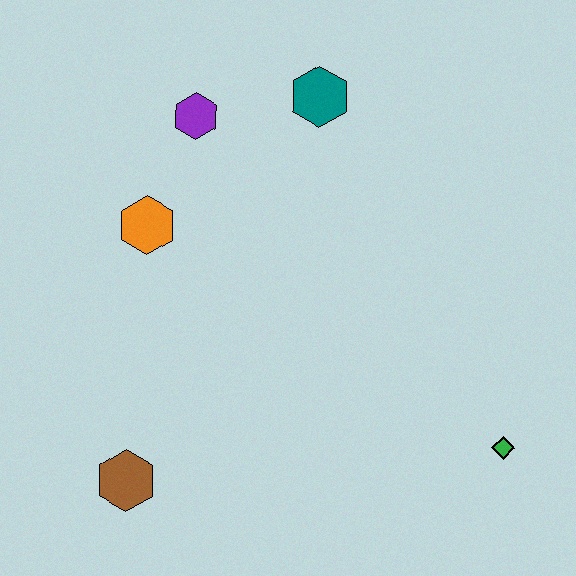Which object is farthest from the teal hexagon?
The brown hexagon is farthest from the teal hexagon.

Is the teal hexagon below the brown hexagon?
No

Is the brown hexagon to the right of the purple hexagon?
No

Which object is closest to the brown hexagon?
The orange hexagon is closest to the brown hexagon.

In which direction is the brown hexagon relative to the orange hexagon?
The brown hexagon is below the orange hexagon.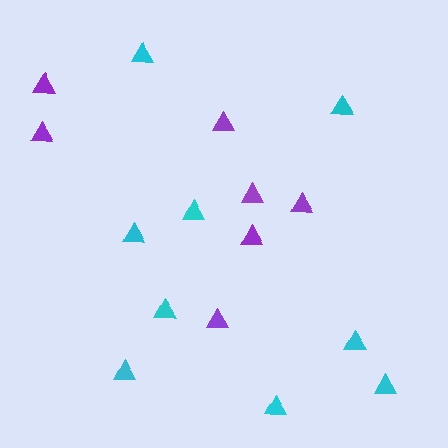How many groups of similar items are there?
There are 2 groups: one group of purple triangles (7) and one group of cyan triangles (9).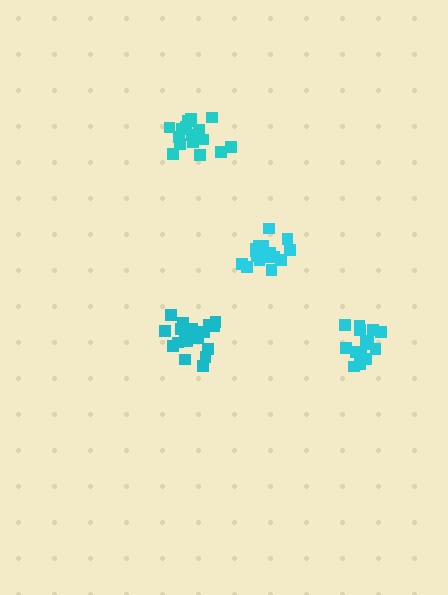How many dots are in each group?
Group 1: 18 dots, Group 2: 20 dots, Group 3: 15 dots, Group 4: 18 dots (71 total).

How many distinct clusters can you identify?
There are 4 distinct clusters.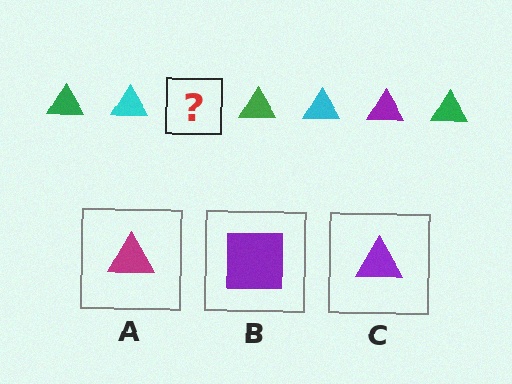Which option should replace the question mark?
Option C.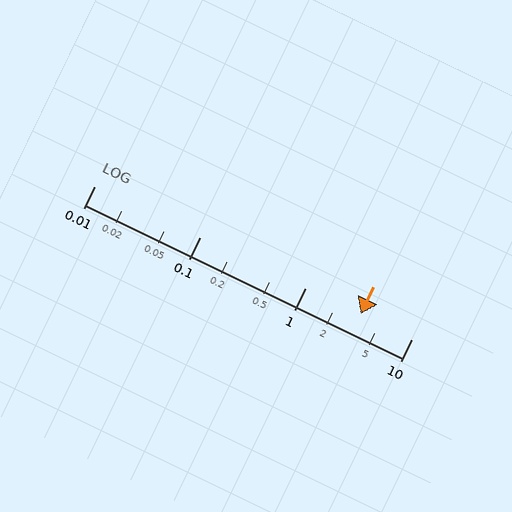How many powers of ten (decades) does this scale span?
The scale spans 3 decades, from 0.01 to 10.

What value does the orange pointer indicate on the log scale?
The pointer indicates approximately 3.3.